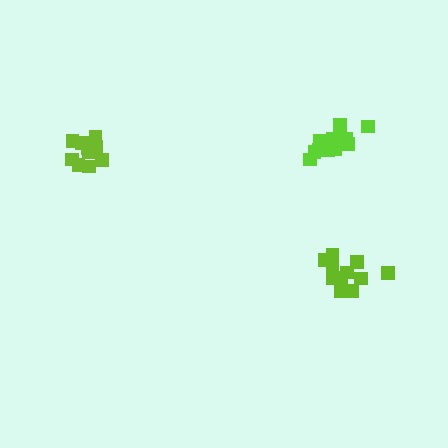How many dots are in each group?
Group 1: 11 dots, Group 2: 12 dots, Group 3: 12 dots (35 total).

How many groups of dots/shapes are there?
There are 3 groups.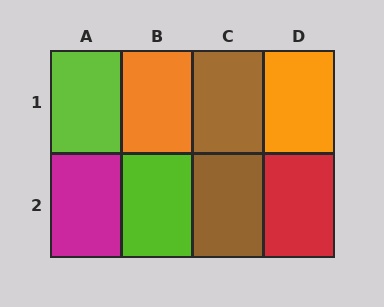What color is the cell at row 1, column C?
Brown.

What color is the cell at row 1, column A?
Lime.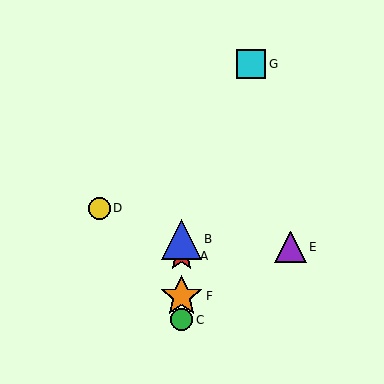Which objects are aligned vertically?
Objects A, B, C, F are aligned vertically.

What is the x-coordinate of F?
Object F is at x≈182.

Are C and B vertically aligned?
Yes, both are at x≈182.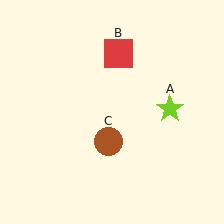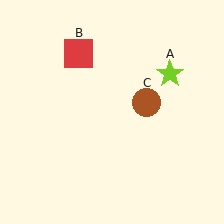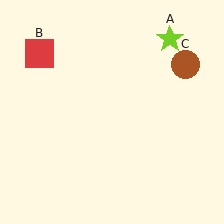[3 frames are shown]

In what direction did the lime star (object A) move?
The lime star (object A) moved up.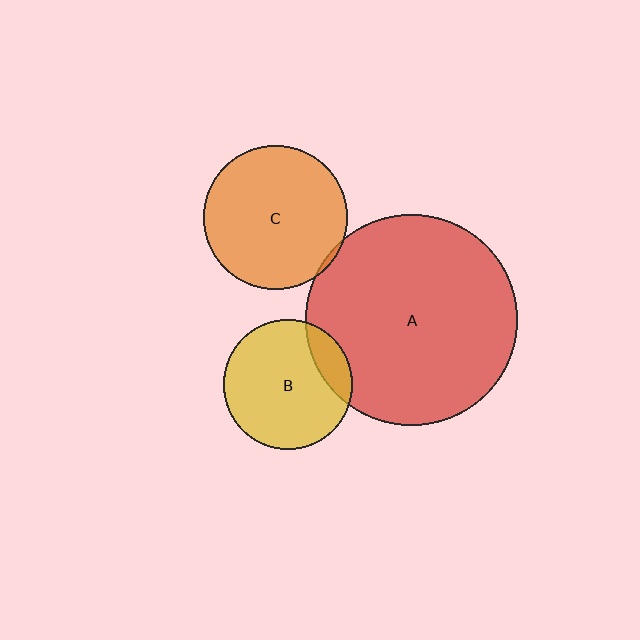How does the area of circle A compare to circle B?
Approximately 2.7 times.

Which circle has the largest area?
Circle A (red).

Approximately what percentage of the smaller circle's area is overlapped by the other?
Approximately 5%.